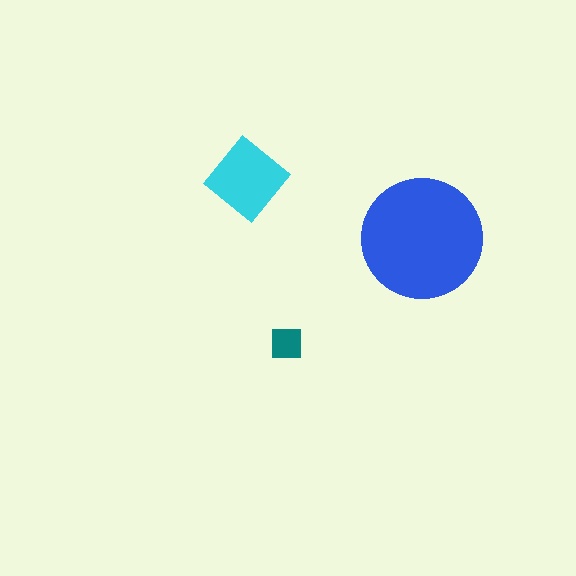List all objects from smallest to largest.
The teal square, the cyan diamond, the blue circle.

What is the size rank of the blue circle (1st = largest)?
1st.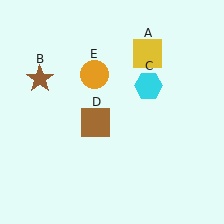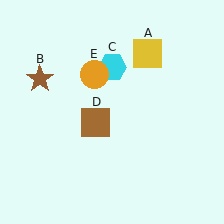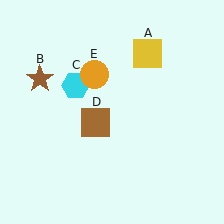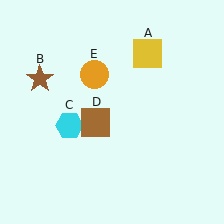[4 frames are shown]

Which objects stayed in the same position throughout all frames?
Yellow square (object A) and brown star (object B) and brown square (object D) and orange circle (object E) remained stationary.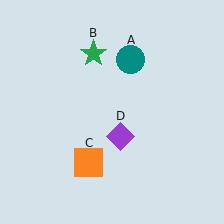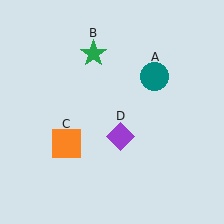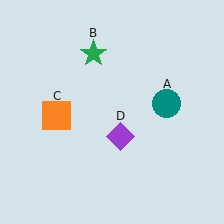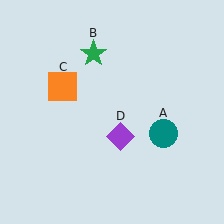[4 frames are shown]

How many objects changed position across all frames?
2 objects changed position: teal circle (object A), orange square (object C).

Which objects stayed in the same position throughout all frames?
Green star (object B) and purple diamond (object D) remained stationary.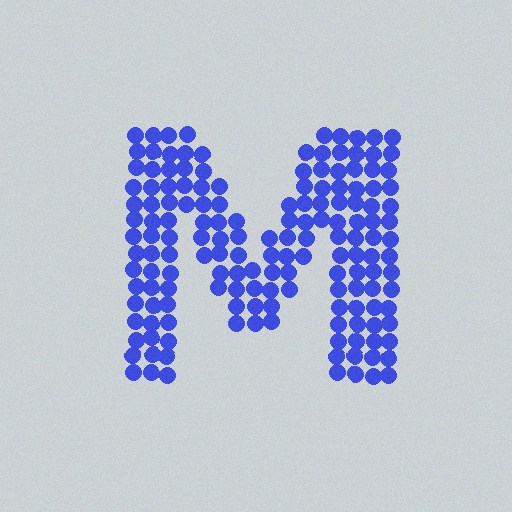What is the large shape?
The large shape is the letter M.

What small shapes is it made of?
It is made of small circles.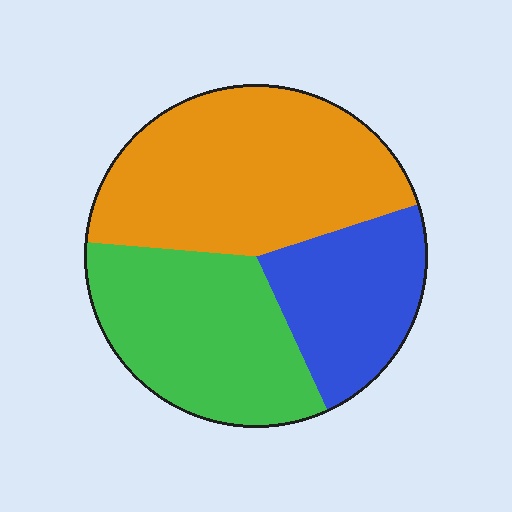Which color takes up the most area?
Orange, at roughly 45%.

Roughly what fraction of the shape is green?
Green takes up between a quarter and a half of the shape.